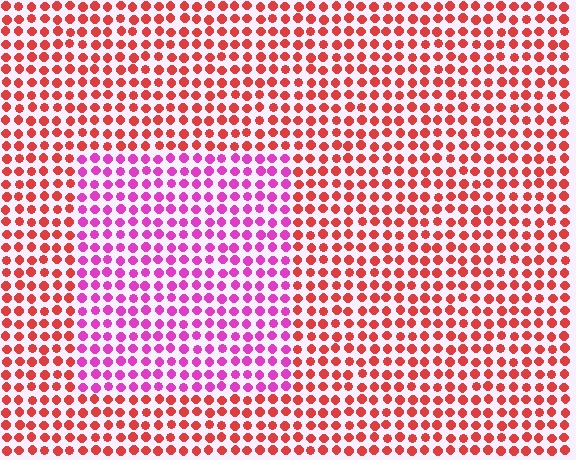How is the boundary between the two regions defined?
The boundary is defined purely by a slight shift in hue (about 50 degrees). Spacing, size, and orientation are identical on both sides.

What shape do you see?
I see a rectangle.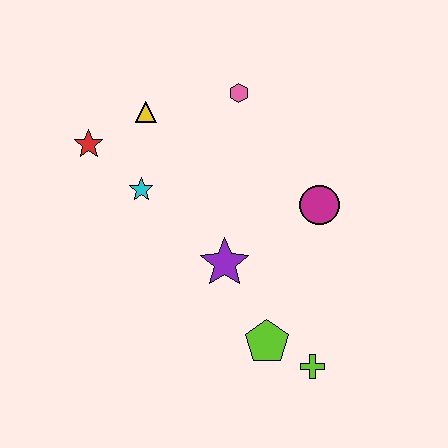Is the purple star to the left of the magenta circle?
Yes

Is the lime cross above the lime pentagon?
No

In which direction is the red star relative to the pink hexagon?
The red star is to the left of the pink hexagon.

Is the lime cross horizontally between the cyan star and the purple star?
No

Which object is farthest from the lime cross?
The red star is farthest from the lime cross.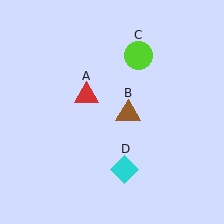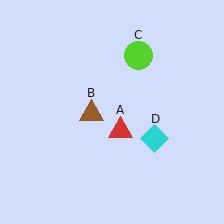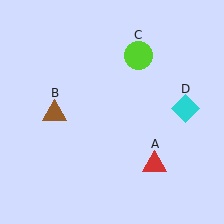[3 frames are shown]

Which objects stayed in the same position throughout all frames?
Lime circle (object C) remained stationary.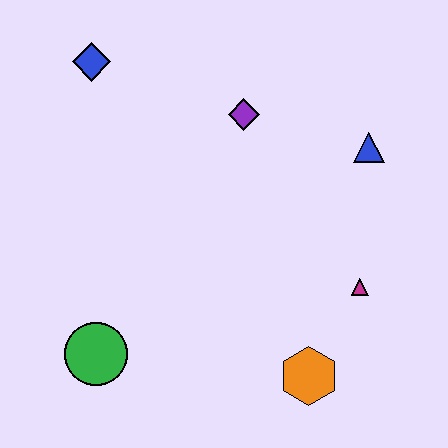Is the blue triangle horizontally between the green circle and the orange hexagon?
No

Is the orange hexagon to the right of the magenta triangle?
No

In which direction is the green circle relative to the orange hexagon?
The green circle is to the left of the orange hexagon.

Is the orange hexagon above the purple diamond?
No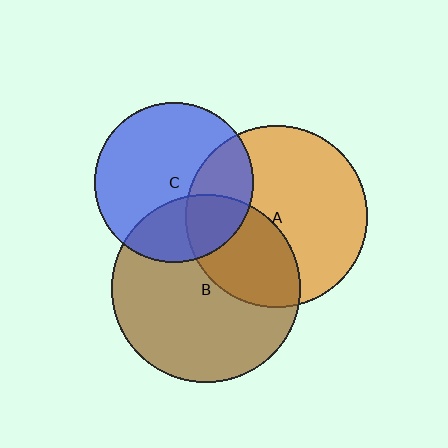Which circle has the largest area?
Circle B (brown).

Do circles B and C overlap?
Yes.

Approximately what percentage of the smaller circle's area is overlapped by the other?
Approximately 30%.